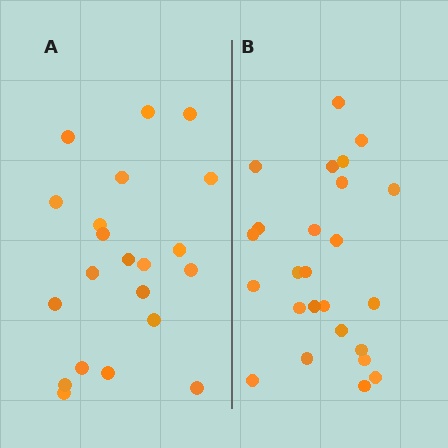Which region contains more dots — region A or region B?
Region B (the right region) has more dots.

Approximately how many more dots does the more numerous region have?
Region B has about 4 more dots than region A.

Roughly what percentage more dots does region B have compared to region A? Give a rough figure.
About 20% more.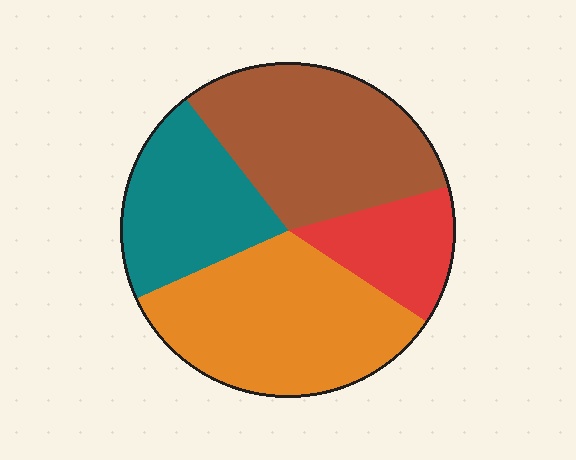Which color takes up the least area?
Red, at roughly 15%.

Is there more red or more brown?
Brown.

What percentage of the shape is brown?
Brown takes up about one third (1/3) of the shape.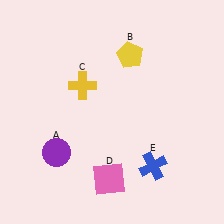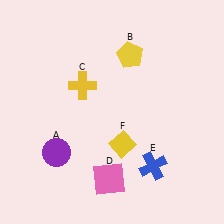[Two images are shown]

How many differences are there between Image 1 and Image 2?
There is 1 difference between the two images.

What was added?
A yellow diamond (F) was added in Image 2.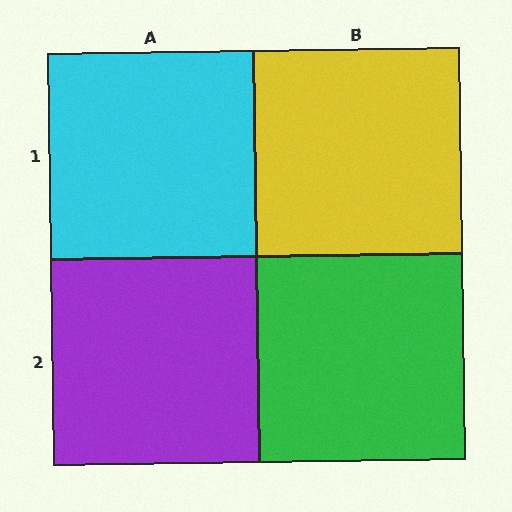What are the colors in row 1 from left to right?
Cyan, yellow.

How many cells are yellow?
1 cell is yellow.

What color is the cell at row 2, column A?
Purple.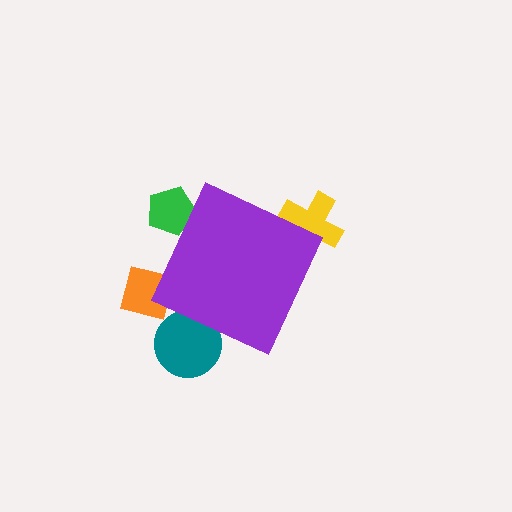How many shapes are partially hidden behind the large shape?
4 shapes are partially hidden.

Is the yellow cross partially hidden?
Yes, the yellow cross is partially hidden behind the purple diamond.